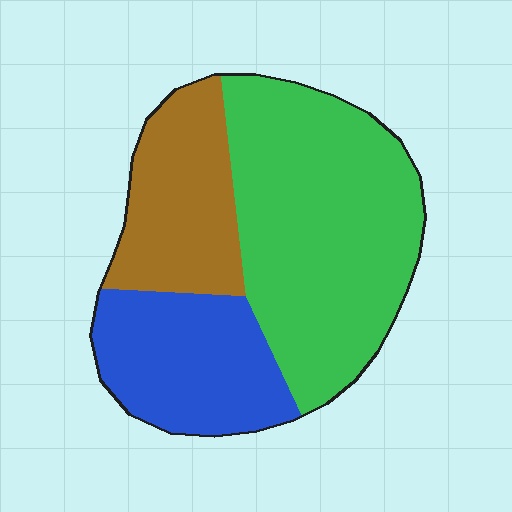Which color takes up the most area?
Green, at roughly 50%.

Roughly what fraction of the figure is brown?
Brown covers around 25% of the figure.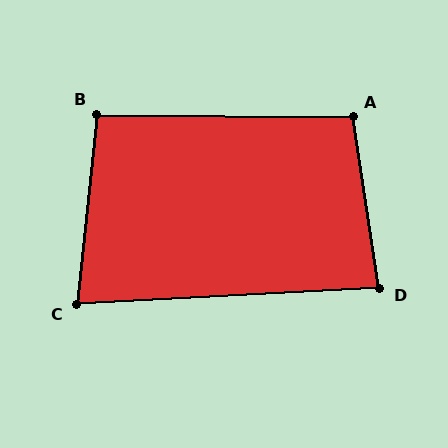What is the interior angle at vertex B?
Approximately 96 degrees (obtuse).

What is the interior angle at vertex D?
Approximately 84 degrees (acute).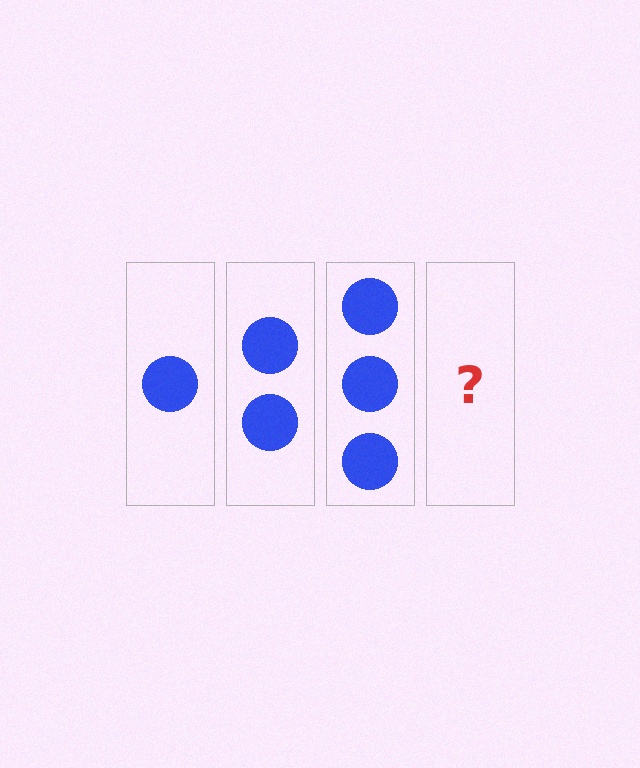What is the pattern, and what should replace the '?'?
The pattern is that each step adds one more circle. The '?' should be 4 circles.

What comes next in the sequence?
The next element should be 4 circles.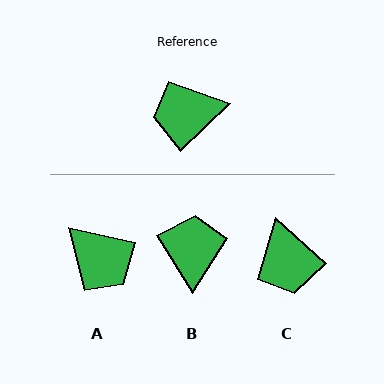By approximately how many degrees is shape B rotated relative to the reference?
Approximately 103 degrees clockwise.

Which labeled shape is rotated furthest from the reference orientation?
A, about 124 degrees away.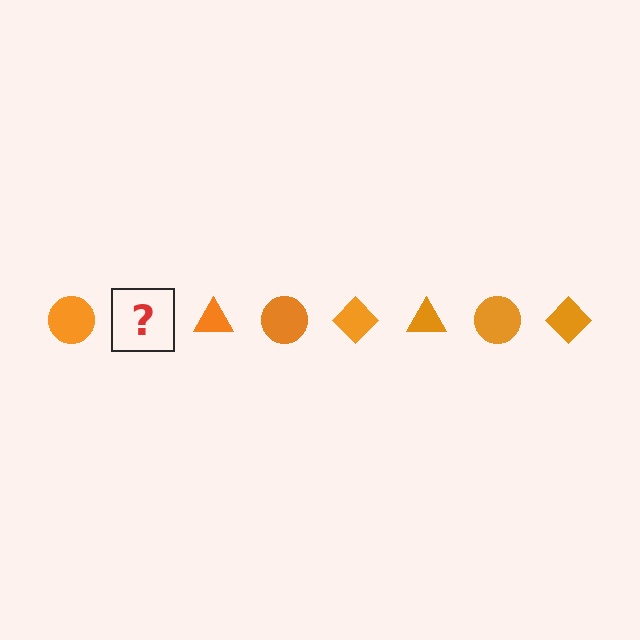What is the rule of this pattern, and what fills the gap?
The rule is that the pattern cycles through circle, diamond, triangle shapes in orange. The gap should be filled with an orange diamond.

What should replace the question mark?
The question mark should be replaced with an orange diamond.